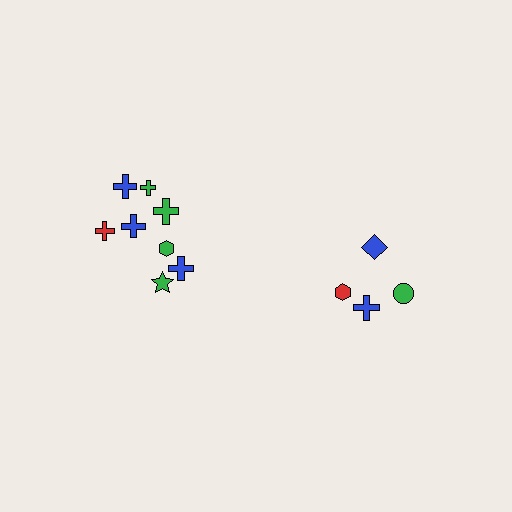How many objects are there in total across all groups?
There are 12 objects.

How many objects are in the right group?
There are 4 objects.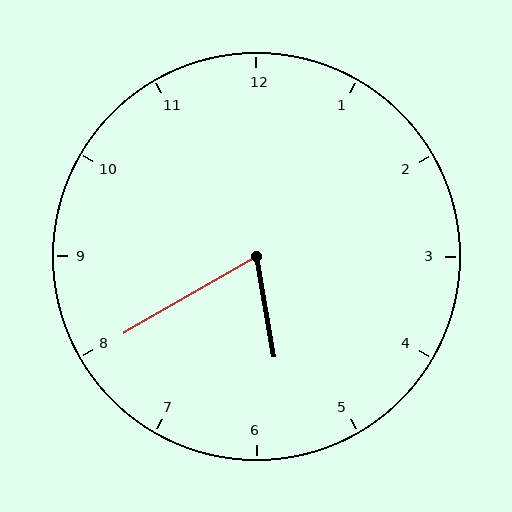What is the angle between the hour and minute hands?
Approximately 70 degrees.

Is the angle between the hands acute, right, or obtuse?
It is acute.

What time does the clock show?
5:40.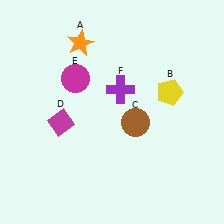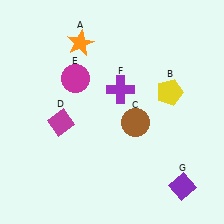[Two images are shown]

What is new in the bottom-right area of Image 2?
A purple diamond (G) was added in the bottom-right area of Image 2.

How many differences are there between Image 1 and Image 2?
There is 1 difference between the two images.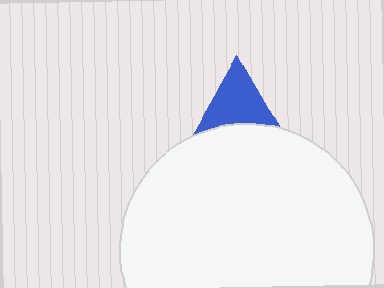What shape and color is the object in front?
The object in front is a white circle.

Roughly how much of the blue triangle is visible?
A small part of it is visible (roughly 42%).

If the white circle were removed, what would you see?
You would see the complete blue triangle.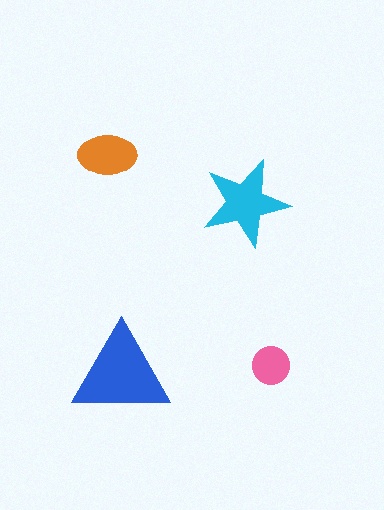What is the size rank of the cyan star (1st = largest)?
2nd.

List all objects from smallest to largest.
The pink circle, the orange ellipse, the cyan star, the blue triangle.